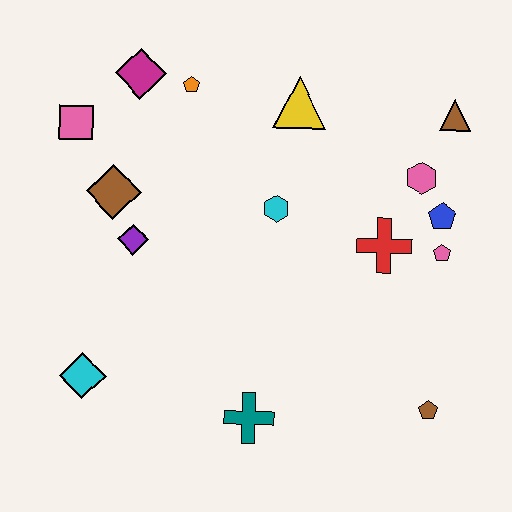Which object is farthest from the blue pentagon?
The cyan diamond is farthest from the blue pentagon.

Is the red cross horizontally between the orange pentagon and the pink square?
No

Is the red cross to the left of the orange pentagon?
No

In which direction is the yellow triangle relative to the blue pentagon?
The yellow triangle is to the left of the blue pentagon.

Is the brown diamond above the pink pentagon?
Yes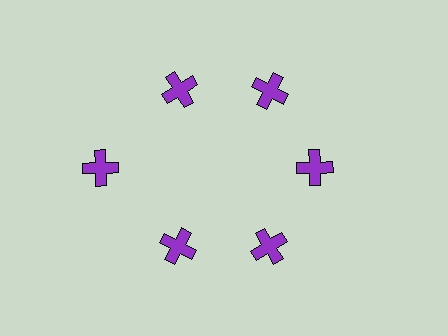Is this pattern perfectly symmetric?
No. The 6 purple crosses are arranged in a ring, but one element near the 9 o'clock position is pushed outward from the center, breaking the 6-fold rotational symmetry.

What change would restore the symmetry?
The symmetry would be restored by moving it inward, back onto the ring so that all 6 crosses sit at equal angles and equal distance from the center.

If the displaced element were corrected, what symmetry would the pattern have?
It would have 6-fold rotational symmetry — the pattern would map onto itself every 60 degrees.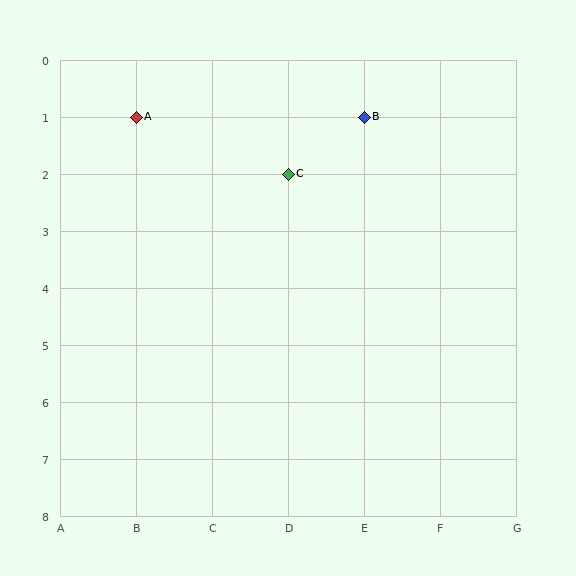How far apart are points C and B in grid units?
Points C and B are 1 column and 1 row apart (about 1.4 grid units diagonally).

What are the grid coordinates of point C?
Point C is at grid coordinates (D, 2).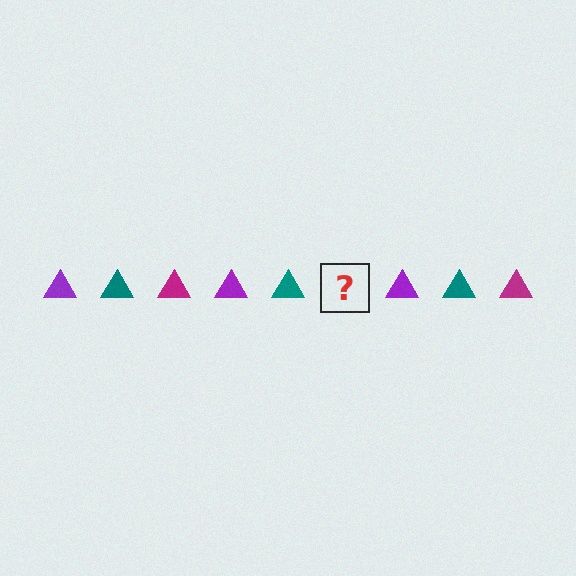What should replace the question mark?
The question mark should be replaced with a magenta triangle.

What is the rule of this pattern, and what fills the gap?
The rule is that the pattern cycles through purple, teal, magenta triangles. The gap should be filled with a magenta triangle.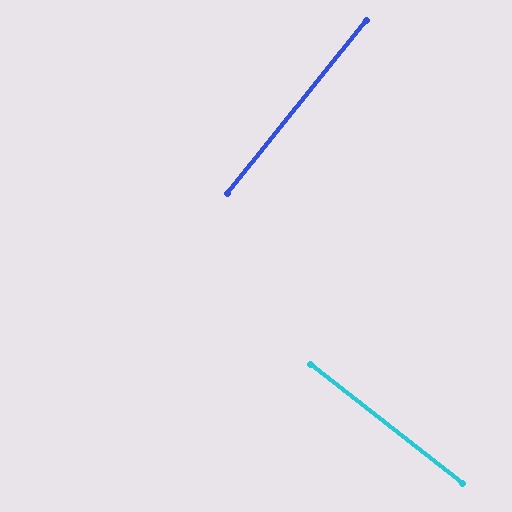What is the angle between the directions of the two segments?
Approximately 89 degrees.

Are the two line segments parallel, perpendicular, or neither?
Perpendicular — they meet at approximately 89°.